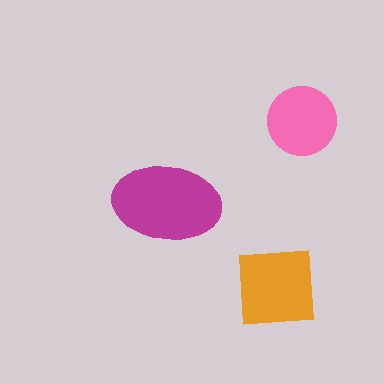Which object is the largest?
The magenta ellipse.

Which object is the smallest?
The pink circle.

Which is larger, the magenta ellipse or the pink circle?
The magenta ellipse.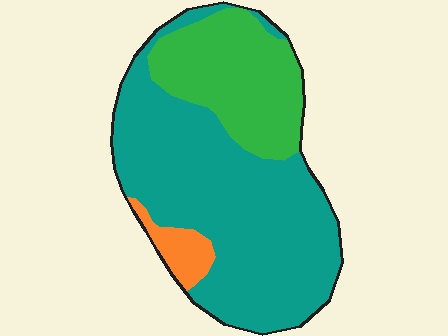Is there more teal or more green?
Teal.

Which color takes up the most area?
Teal, at roughly 65%.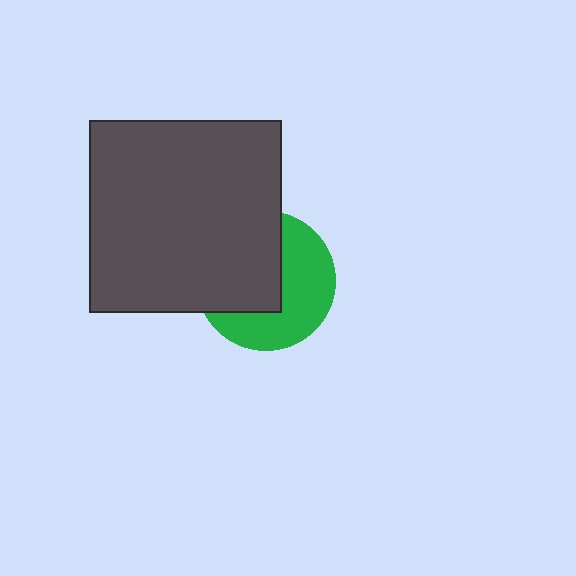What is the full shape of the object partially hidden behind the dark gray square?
The partially hidden object is a green circle.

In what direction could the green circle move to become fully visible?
The green circle could move right. That would shift it out from behind the dark gray square entirely.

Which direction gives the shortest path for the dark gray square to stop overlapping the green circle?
Moving left gives the shortest separation.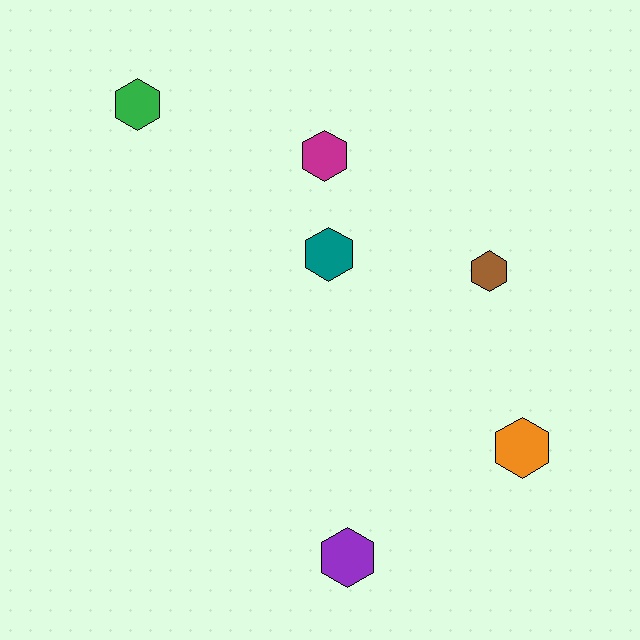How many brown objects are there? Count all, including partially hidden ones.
There is 1 brown object.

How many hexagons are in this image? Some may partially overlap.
There are 6 hexagons.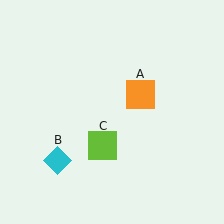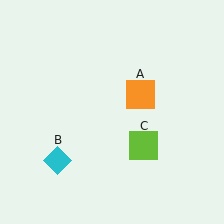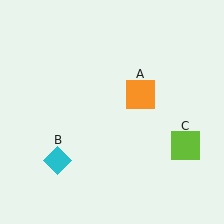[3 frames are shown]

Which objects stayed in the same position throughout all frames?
Orange square (object A) and cyan diamond (object B) remained stationary.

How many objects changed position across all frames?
1 object changed position: lime square (object C).